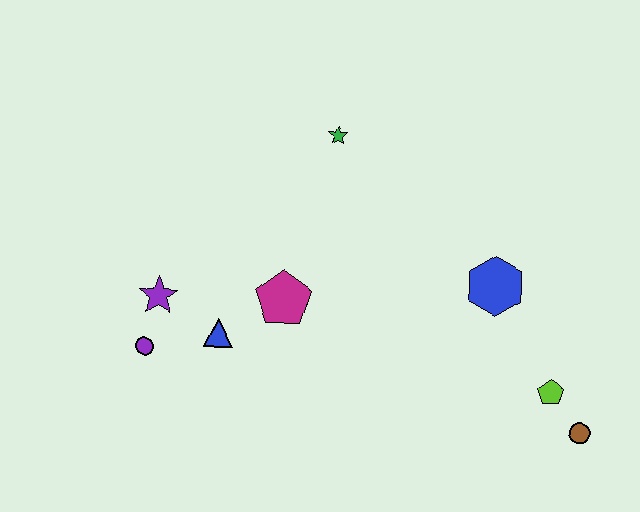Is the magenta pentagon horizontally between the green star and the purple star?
Yes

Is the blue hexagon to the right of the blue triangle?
Yes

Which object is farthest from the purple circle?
The brown circle is farthest from the purple circle.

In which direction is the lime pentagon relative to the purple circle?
The lime pentagon is to the right of the purple circle.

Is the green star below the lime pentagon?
No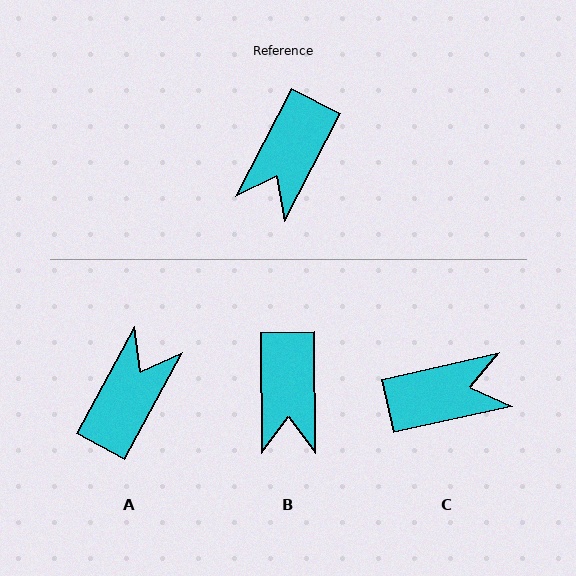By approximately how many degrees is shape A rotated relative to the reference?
Approximately 179 degrees counter-clockwise.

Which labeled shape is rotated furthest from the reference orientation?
A, about 179 degrees away.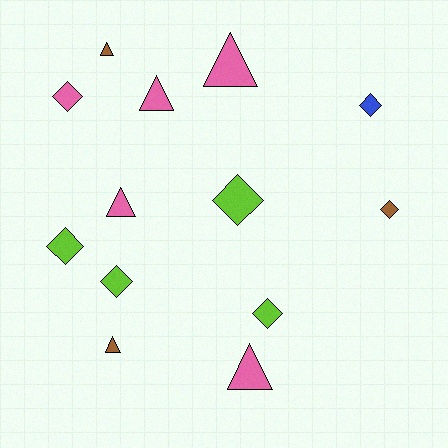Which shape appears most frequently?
Diamond, with 7 objects.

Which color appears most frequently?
Pink, with 5 objects.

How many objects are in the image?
There are 13 objects.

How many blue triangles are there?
There are no blue triangles.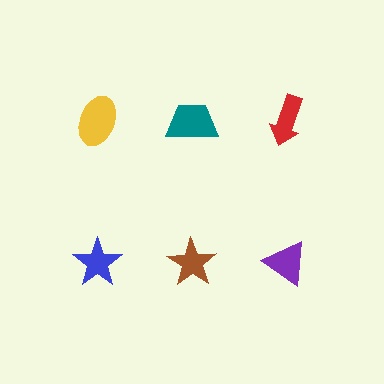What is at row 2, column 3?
A purple triangle.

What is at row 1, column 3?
A red arrow.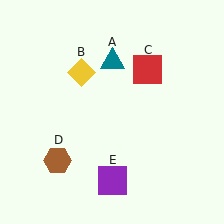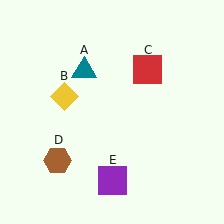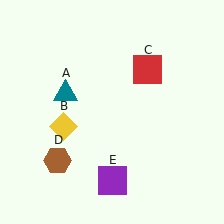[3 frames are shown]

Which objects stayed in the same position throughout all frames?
Red square (object C) and brown hexagon (object D) and purple square (object E) remained stationary.